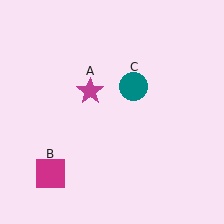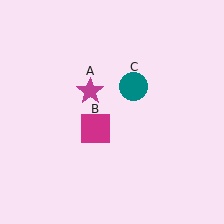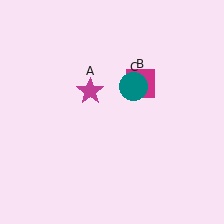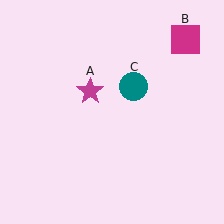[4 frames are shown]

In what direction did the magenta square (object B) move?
The magenta square (object B) moved up and to the right.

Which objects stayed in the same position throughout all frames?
Magenta star (object A) and teal circle (object C) remained stationary.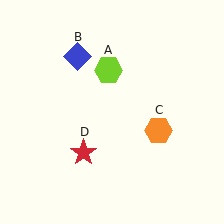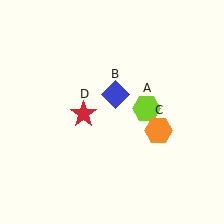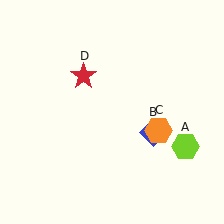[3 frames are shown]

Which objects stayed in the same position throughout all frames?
Orange hexagon (object C) remained stationary.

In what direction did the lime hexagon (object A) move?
The lime hexagon (object A) moved down and to the right.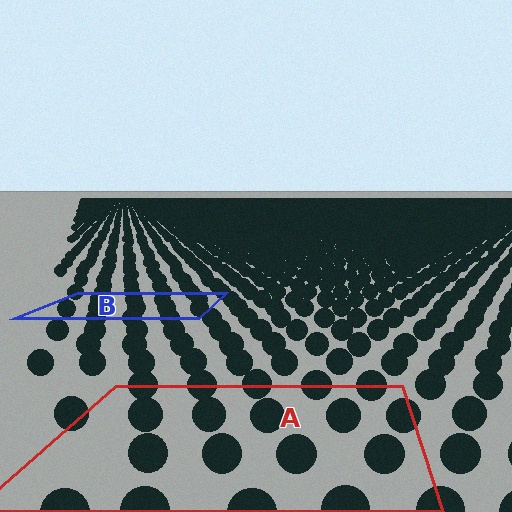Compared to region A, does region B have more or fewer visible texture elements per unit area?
Region B has more texture elements per unit area — they are packed more densely because it is farther away.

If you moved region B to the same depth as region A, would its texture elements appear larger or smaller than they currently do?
They would appear larger. At a closer depth, the same texture elements are projected at a bigger on-screen size.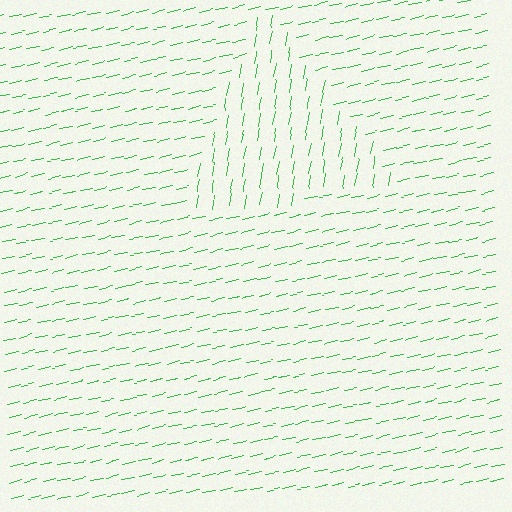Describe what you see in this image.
The image is filled with small green line segments. A triangle region in the image has lines oriented differently from the surrounding lines, creating a visible texture boundary.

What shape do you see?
I see a triangle.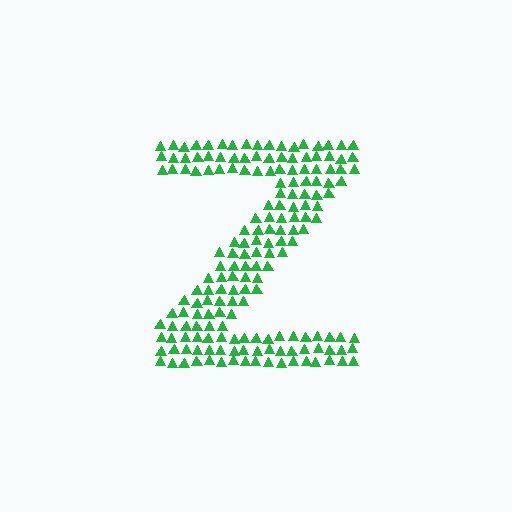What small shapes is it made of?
It is made of small triangles.